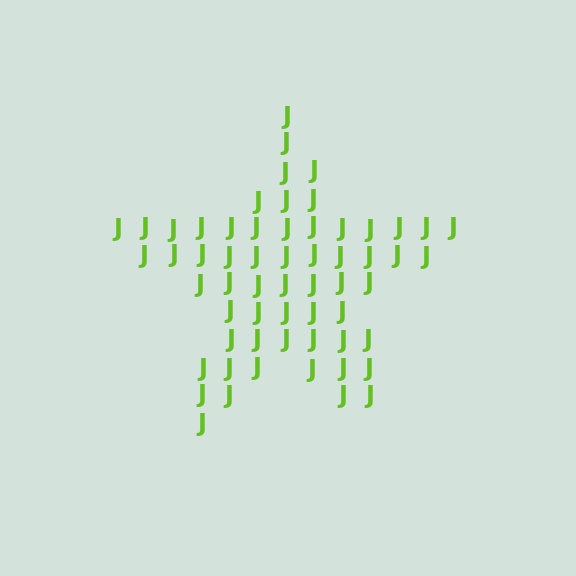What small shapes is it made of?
It is made of small letter J's.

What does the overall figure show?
The overall figure shows a star.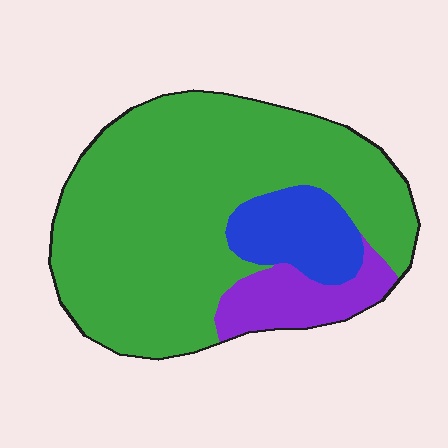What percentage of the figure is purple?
Purple takes up about one eighth (1/8) of the figure.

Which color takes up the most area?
Green, at roughly 75%.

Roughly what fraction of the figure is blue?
Blue covers roughly 15% of the figure.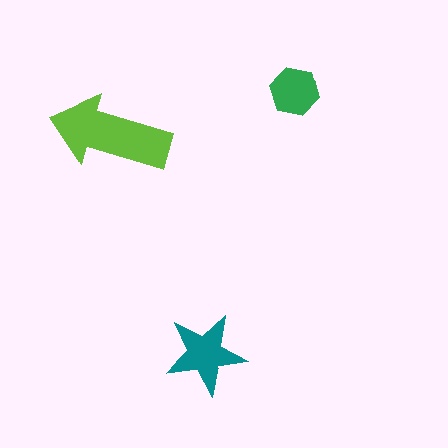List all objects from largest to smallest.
The lime arrow, the teal star, the green hexagon.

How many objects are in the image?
There are 3 objects in the image.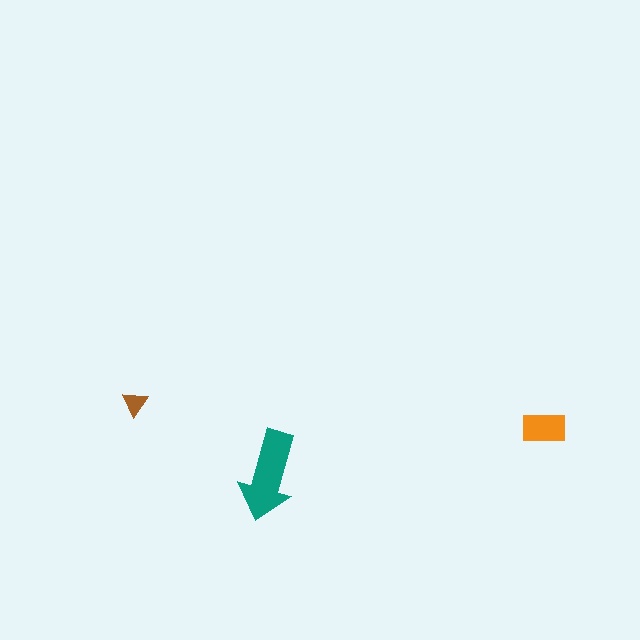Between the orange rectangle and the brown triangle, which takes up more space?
The orange rectangle.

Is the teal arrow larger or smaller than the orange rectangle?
Larger.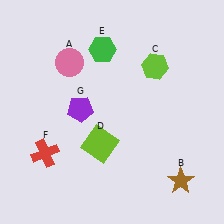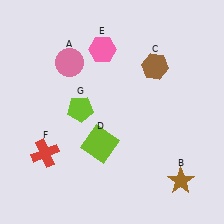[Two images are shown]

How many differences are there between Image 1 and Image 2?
There are 3 differences between the two images.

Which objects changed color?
C changed from lime to brown. E changed from green to pink. G changed from purple to lime.